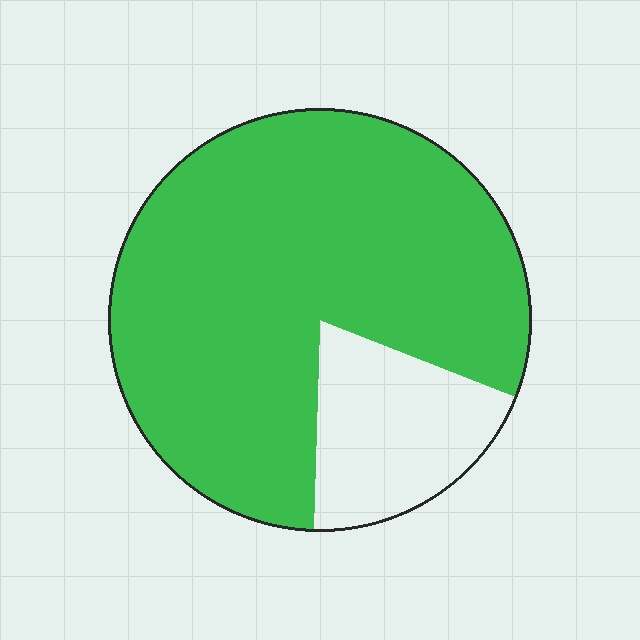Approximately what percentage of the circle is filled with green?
Approximately 80%.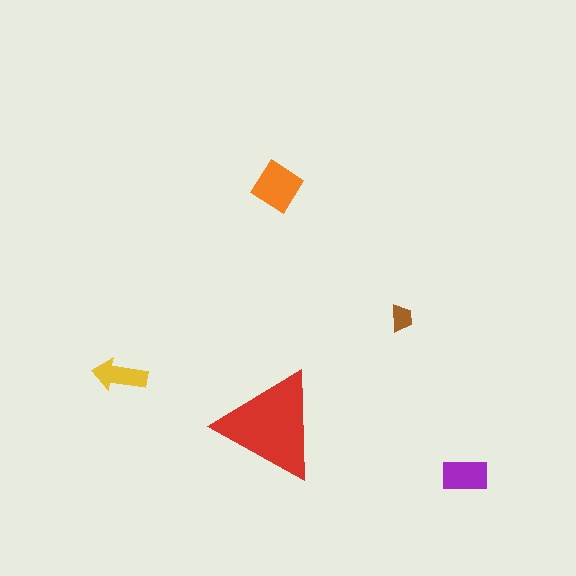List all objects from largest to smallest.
The red triangle, the orange diamond, the purple rectangle, the yellow arrow, the brown trapezoid.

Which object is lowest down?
The purple rectangle is bottommost.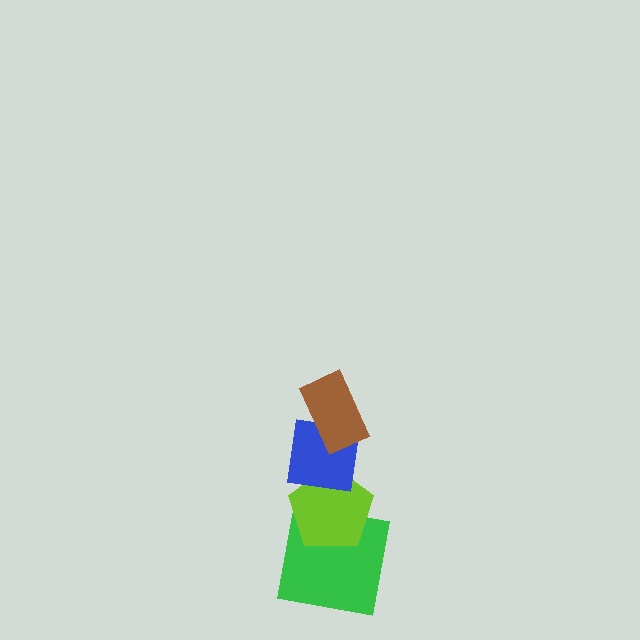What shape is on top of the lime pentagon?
The blue square is on top of the lime pentagon.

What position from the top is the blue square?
The blue square is 2nd from the top.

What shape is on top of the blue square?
The brown rectangle is on top of the blue square.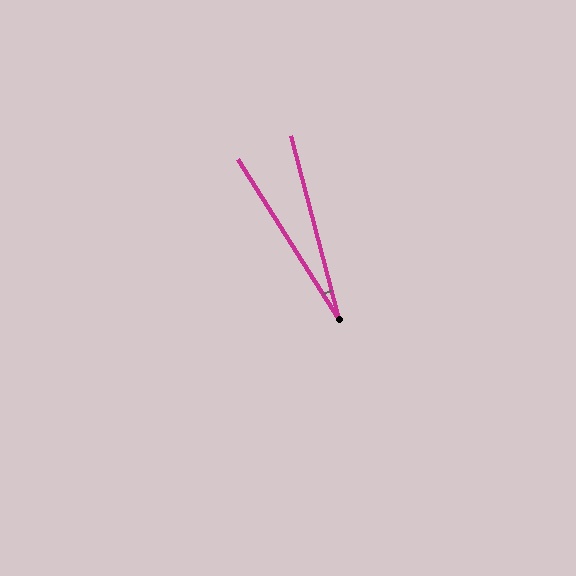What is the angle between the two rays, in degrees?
Approximately 18 degrees.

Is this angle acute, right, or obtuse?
It is acute.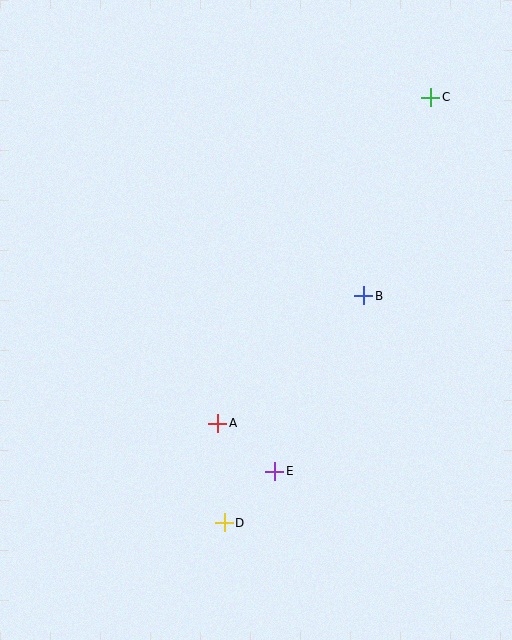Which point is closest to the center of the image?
Point A at (218, 423) is closest to the center.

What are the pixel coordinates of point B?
Point B is at (364, 296).